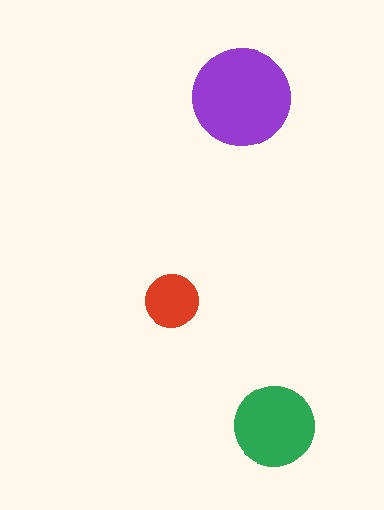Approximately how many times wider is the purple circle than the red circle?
About 2 times wider.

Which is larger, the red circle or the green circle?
The green one.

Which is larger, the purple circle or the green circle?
The purple one.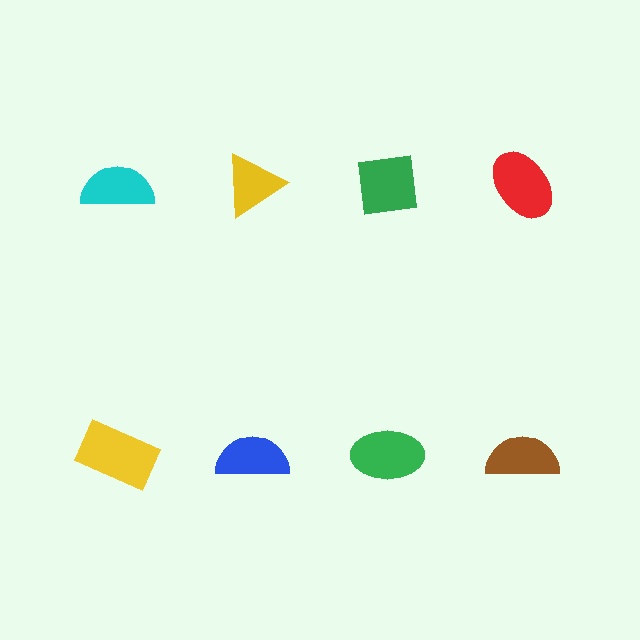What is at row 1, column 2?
A yellow triangle.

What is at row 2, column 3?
A green ellipse.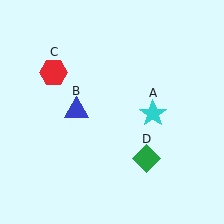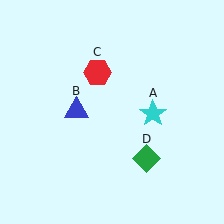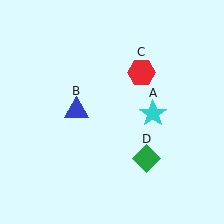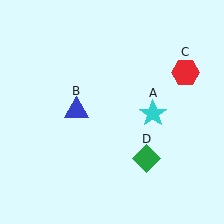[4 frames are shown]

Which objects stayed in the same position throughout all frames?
Cyan star (object A) and blue triangle (object B) and green diamond (object D) remained stationary.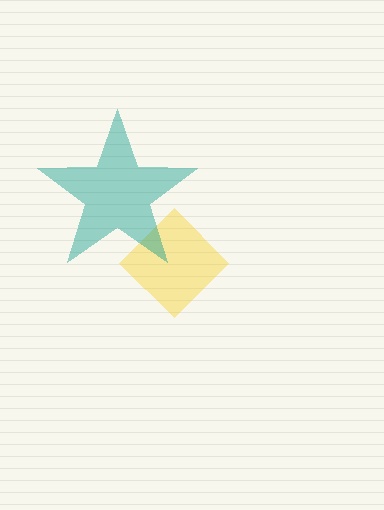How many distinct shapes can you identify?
There are 2 distinct shapes: a yellow diamond, a teal star.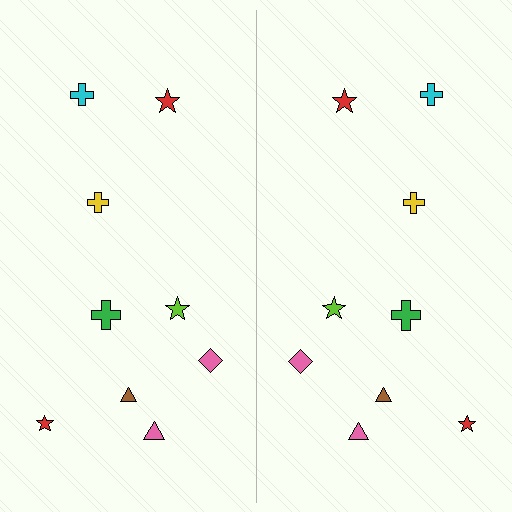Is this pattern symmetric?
Yes, this pattern has bilateral (reflection) symmetry.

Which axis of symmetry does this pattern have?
The pattern has a vertical axis of symmetry running through the center of the image.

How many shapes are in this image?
There are 18 shapes in this image.